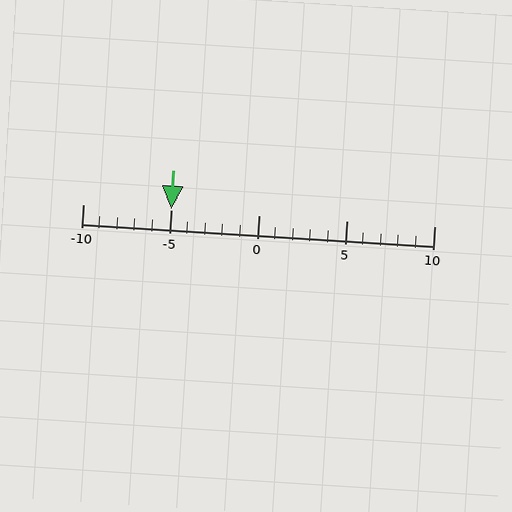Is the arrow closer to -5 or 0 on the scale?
The arrow is closer to -5.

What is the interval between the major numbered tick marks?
The major tick marks are spaced 5 units apart.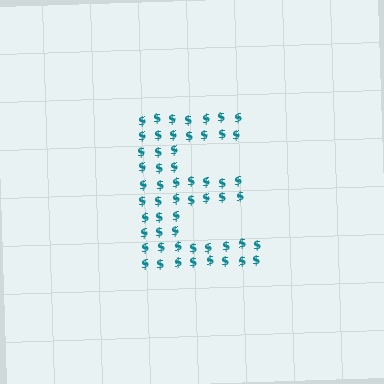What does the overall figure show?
The overall figure shows the letter E.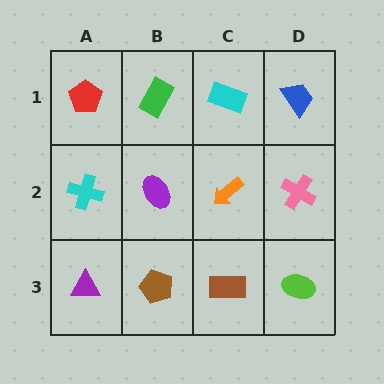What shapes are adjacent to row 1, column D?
A pink cross (row 2, column D), a cyan rectangle (row 1, column C).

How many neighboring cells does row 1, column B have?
3.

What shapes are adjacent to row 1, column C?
An orange arrow (row 2, column C), a green rectangle (row 1, column B), a blue trapezoid (row 1, column D).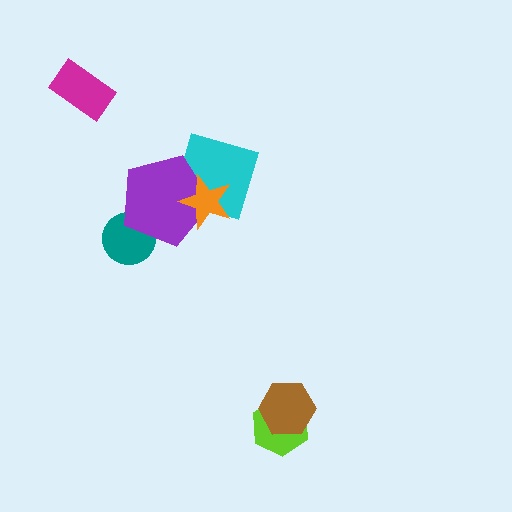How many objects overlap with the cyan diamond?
2 objects overlap with the cyan diamond.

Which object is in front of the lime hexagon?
The brown hexagon is in front of the lime hexagon.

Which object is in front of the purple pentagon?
The orange star is in front of the purple pentagon.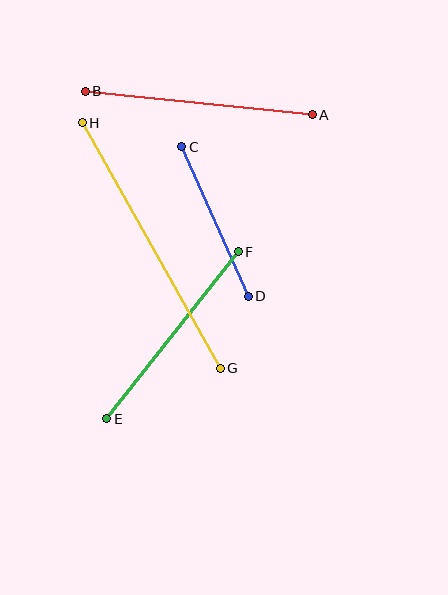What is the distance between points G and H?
The distance is approximately 281 pixels.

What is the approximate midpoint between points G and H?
The midpoint is at approximately (151, 245) pixels.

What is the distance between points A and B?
The distance is approximately 228 pixels.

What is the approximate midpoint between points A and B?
The midpoint is at approximately (199, 103) pixels.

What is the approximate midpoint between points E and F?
The midpoint is at approximately (172, 335) pixels.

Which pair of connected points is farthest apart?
Points G and H are farthest apart.